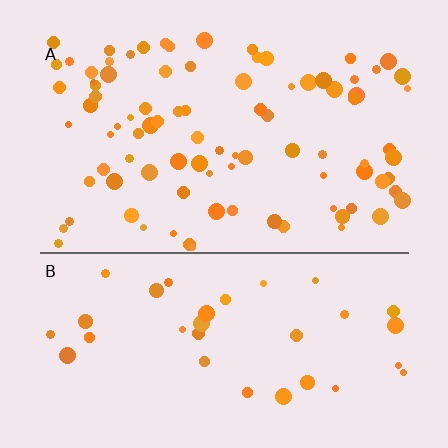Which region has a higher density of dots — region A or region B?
A (the top).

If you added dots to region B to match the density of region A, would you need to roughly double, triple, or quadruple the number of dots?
Approximately triple.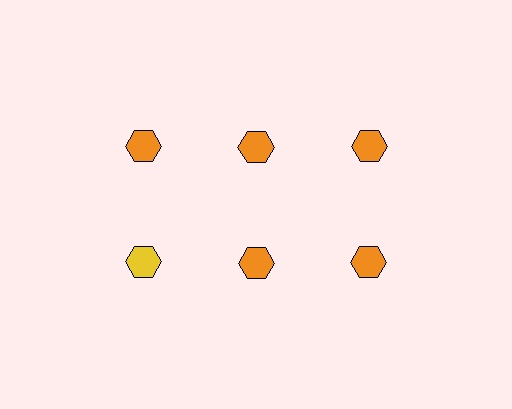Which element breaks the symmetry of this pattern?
The yellow hexagon in the second row, leftmost column breaks the symmetry. All other shapes are orange hexagons.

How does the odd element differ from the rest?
It has a different color: yellow instead of orange.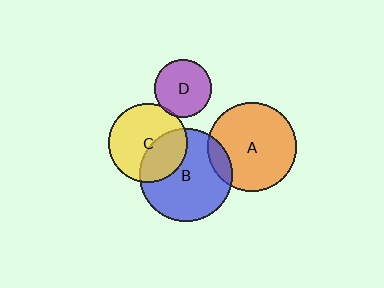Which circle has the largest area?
Circle B (blue).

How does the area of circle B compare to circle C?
Approximately 1.4 times.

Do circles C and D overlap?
Yes.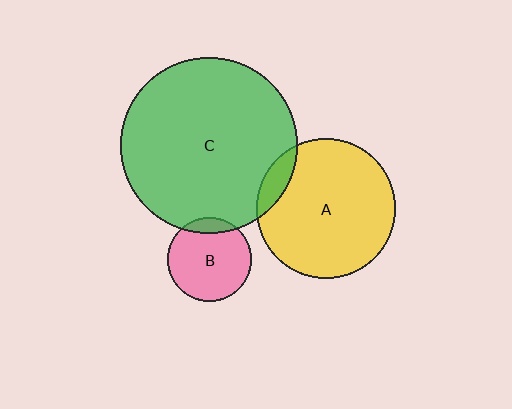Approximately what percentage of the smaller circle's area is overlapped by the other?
Approximately 10%.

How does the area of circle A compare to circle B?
Approximately 2.8 times.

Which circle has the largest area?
Circle C (green).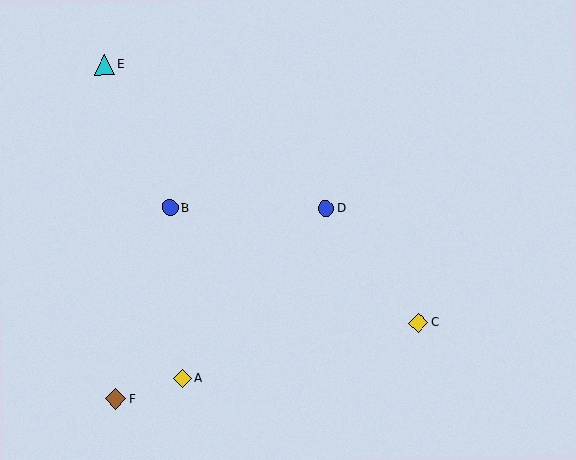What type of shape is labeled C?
Shape C is a yellow diamond.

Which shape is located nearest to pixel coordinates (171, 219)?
The blue circle (labeled B) at (170, 208) is nearest to that location.